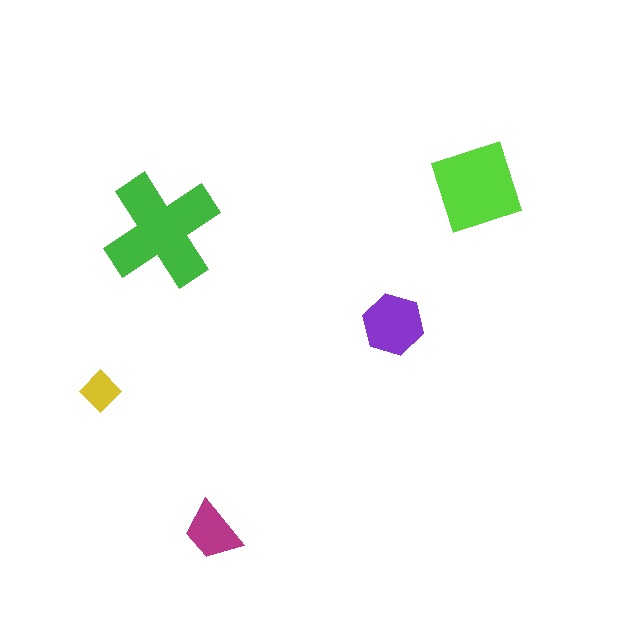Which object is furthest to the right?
The lime square is rightmost.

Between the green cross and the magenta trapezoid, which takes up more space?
The green cross.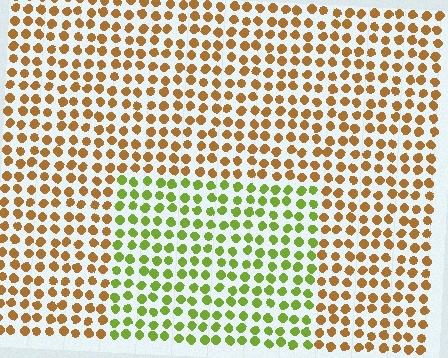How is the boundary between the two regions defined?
The boundary is defined purely by a slight shift in hue (about 55 degrees). Spacing, size, and orientation are identical on both sides.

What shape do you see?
I see a rectangle.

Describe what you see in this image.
The image is filled with small brown elements in a uniform arrangement. A rectangle-shaped region is visible where the elements are tinted to a slightly different hue, forming a subtle color boundary.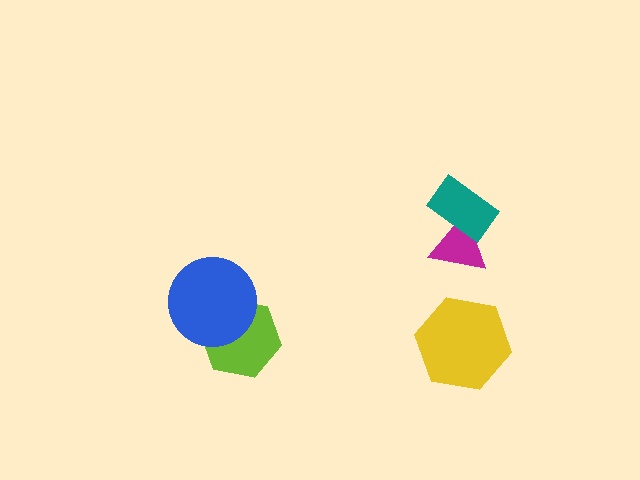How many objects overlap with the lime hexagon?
1 object overlaps with the lime hexagon.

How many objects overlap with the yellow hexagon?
0 objects overlap with the yellow hexagon.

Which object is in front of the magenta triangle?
The teal rectangle is in front of the magenta triangle.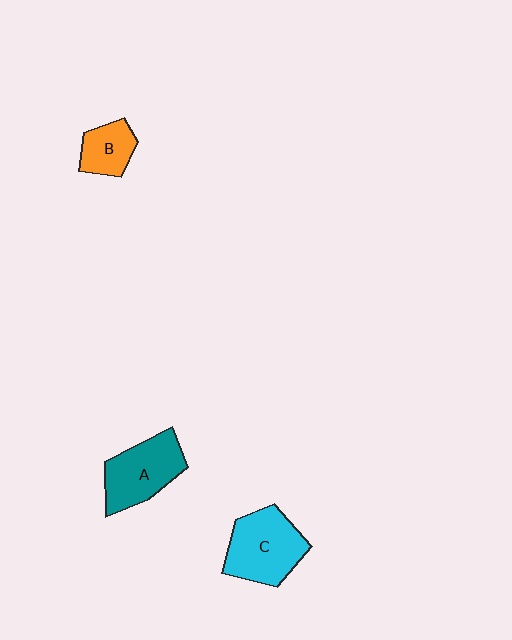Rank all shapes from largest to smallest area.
From largest to smallest: C (cyan), A (teal), B (orange).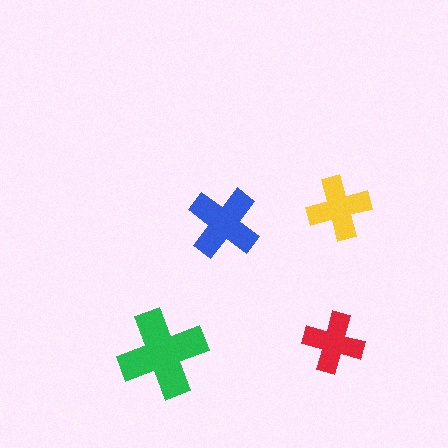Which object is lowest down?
The green cross is bottommost.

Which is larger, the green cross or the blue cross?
The green one.